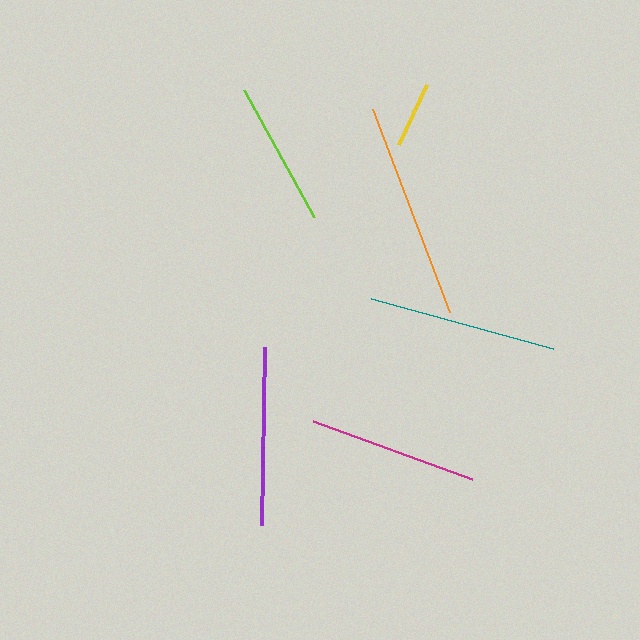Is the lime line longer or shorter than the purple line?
The purple line is longer than the lime line.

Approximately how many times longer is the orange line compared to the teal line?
The orange line is approximately 1.2 times the length of the teal line.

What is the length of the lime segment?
The lime segment is approximately 145 pixels long.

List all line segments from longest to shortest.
From longest to shortest: orange, teal, purple, magenta, lime, yellow.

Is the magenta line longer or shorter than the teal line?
The teal line is longer than the magenta line.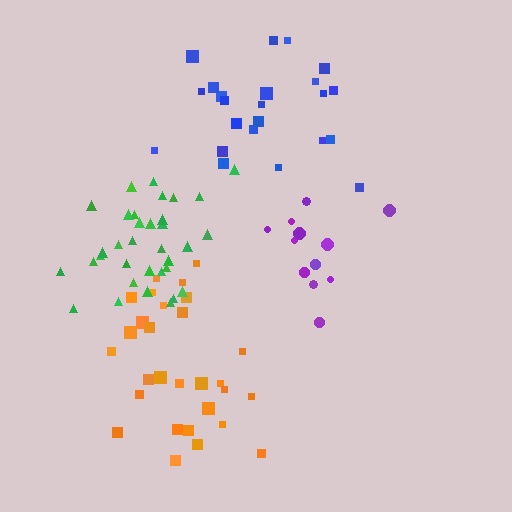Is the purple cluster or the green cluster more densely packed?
Green.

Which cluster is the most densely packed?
Green.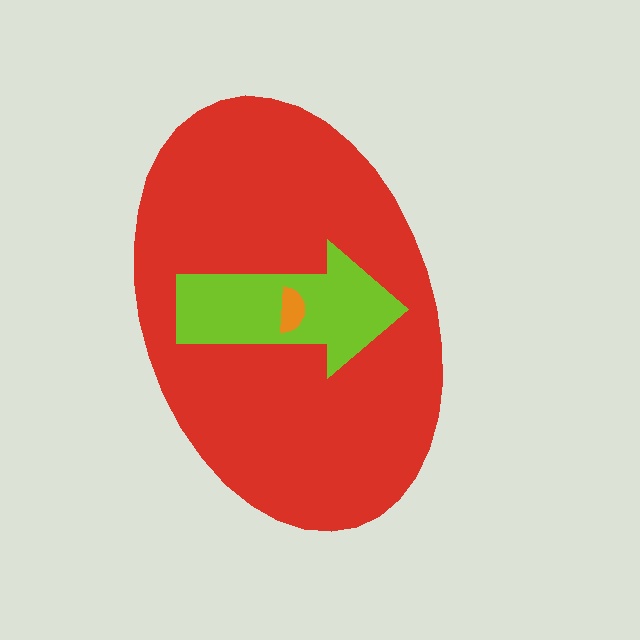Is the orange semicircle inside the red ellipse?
Yes.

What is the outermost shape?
The red ellipse.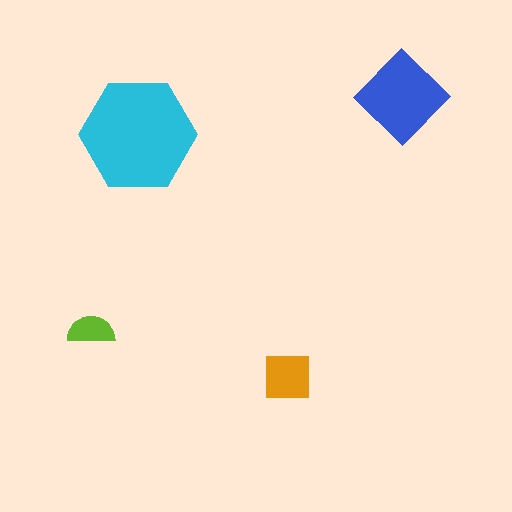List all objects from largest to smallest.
The cyan hexagon, the blue diamond, the orange square, the lime semicircle.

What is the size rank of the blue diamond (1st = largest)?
2nd.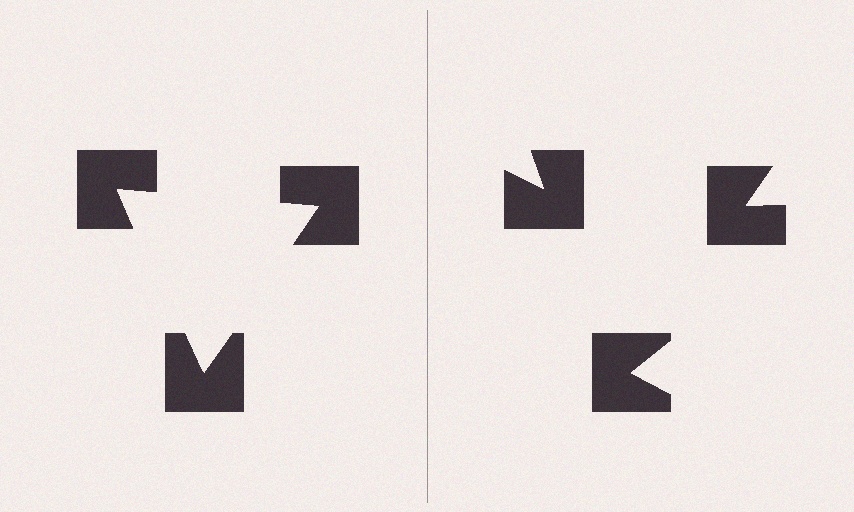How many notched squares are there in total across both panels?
6 — 3 on each side.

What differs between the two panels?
The notched squares are positioned identically on both sides; only the wedge orientations differ. On the left they align to a triangle; on the right they are misaligned.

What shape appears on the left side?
An illusory triangle.